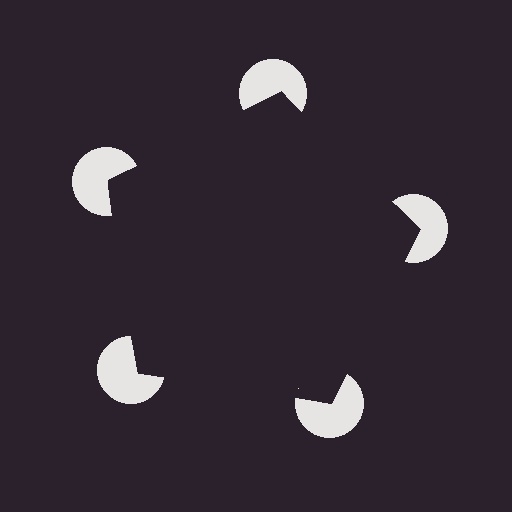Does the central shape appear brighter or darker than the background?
It typically appears slightly darker than the background, even though no actual brightness change is drawn.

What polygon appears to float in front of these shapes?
An illusory pentagon — its edges are inferred from the aligned wedge cuts in the pac-man discs, not physically drawn.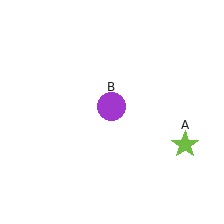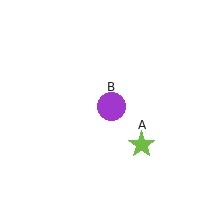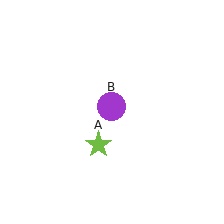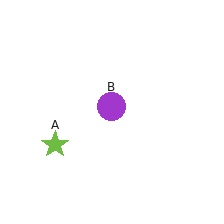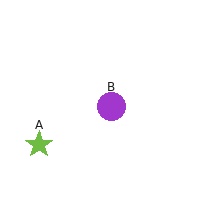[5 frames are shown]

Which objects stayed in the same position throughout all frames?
Purple circle (object B) remained stationary.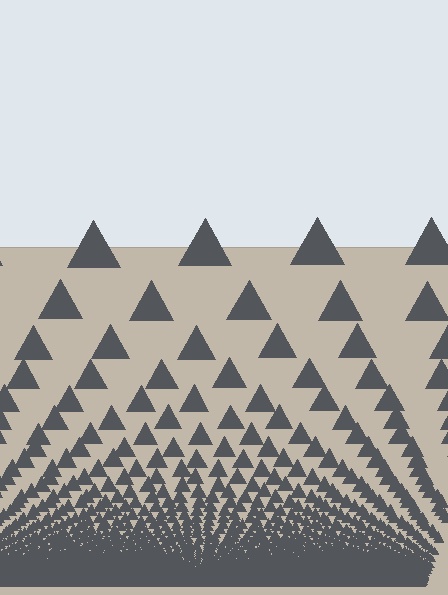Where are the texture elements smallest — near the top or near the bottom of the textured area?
Near the bottom.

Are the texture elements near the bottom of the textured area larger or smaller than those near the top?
Smaller. The gradient is inverted — elements near the bottom are smaller and denser.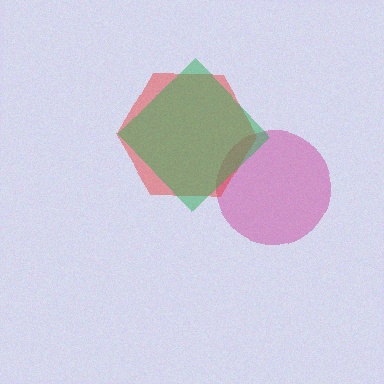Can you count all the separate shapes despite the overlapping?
Yes, there are 3 separate shapes.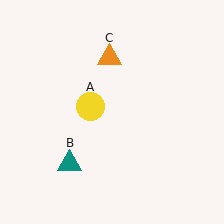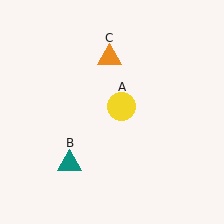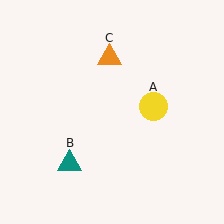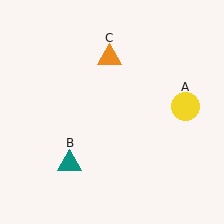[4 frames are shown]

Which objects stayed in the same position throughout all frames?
Teal triangle (object B) and orange triangle (object C) remained stationary.